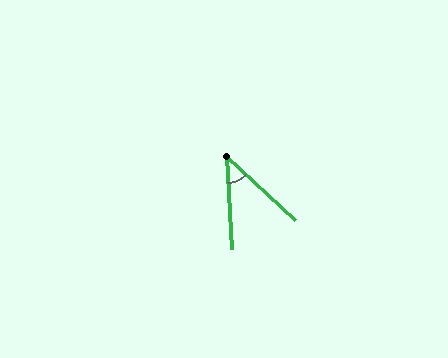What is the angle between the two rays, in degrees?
Approximately 44 degrees.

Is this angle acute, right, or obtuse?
It is acute.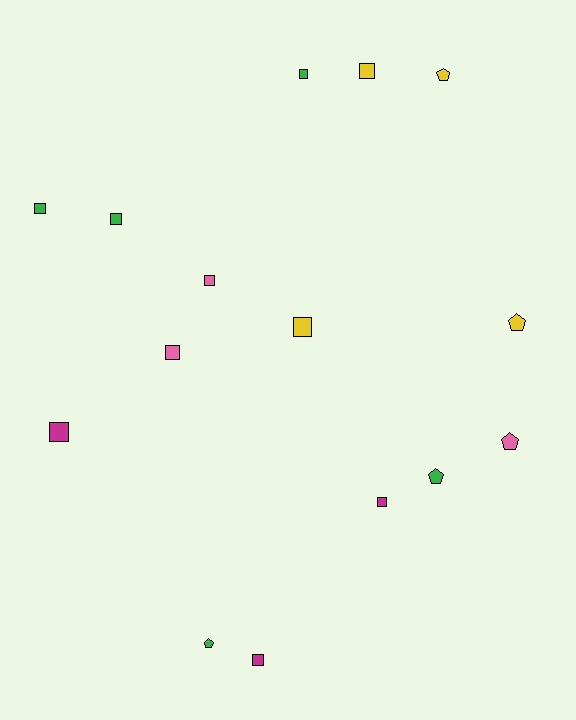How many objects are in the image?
There are 15 objects.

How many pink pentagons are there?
There is 1 pink pentagon.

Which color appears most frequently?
Green, with 5 objects.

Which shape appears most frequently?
Square, with 10 objects.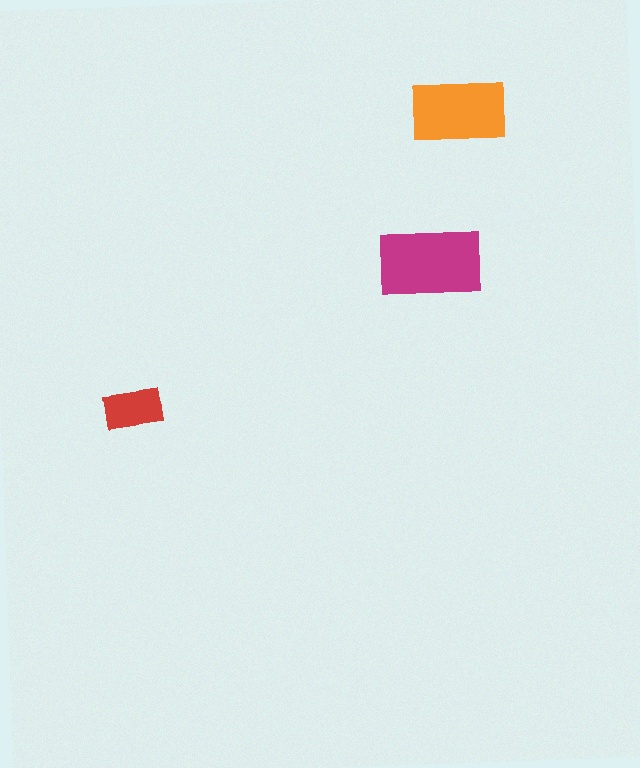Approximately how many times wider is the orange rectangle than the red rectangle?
About 1.5 times wider.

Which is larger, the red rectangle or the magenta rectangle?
The magenta one.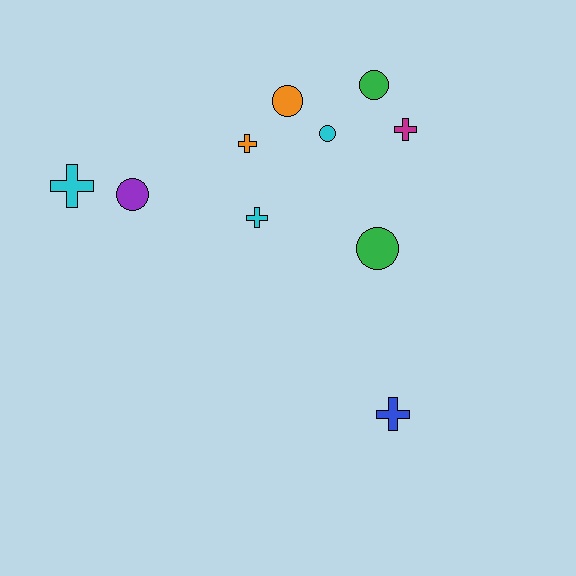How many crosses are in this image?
There are 5 crosses.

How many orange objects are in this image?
There are 2 orange objects.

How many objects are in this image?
There are 10 objects.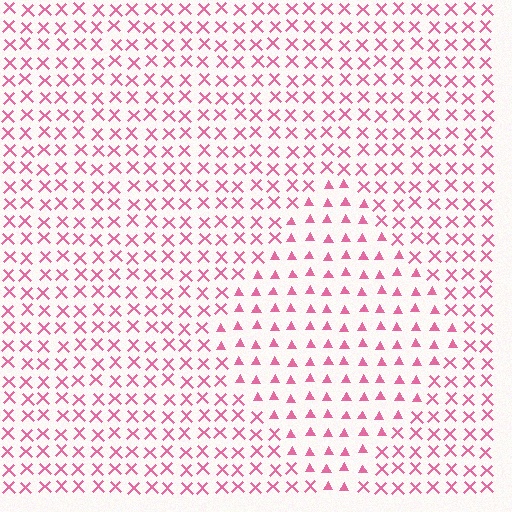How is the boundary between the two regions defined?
The boundary is defined by a change in element shape: triangles inside vs. X marks outside. All elements share the same color and spacing.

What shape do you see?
I see a diamond.